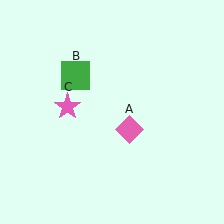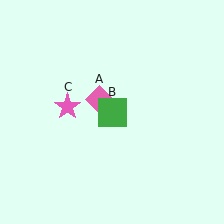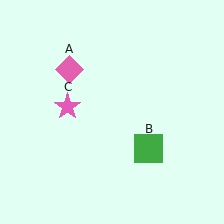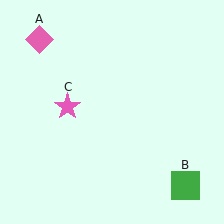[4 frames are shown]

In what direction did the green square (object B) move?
The green square (object B) moved down and to the right.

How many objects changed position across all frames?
2 objects changed position: pink diamond (object A), green square (object B).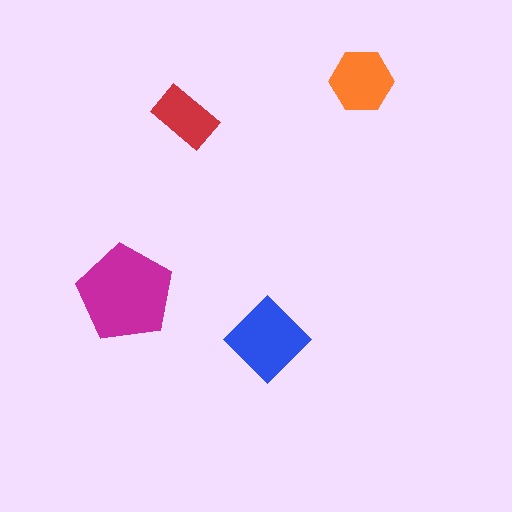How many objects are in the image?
There are 4 objects in the image.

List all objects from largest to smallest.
The magenta pentagon, the blue diamond, the orange hexagon, the red rectangle.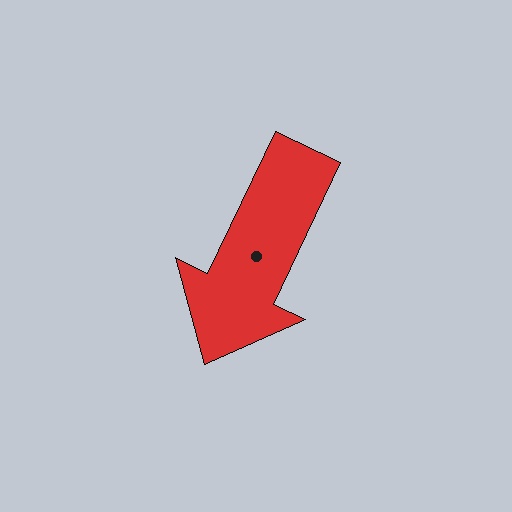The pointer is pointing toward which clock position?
Roughly 7 o'clock.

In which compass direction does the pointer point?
Southwest.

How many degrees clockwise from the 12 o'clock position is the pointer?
Approximately 205 degrees.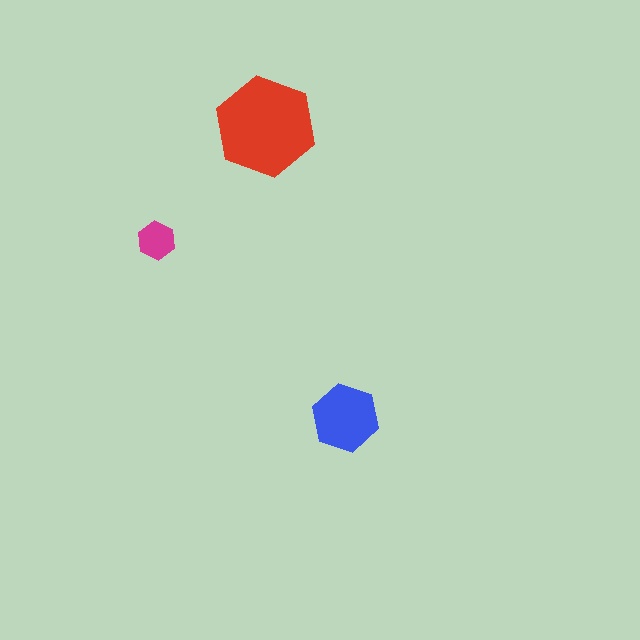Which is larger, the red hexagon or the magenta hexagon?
The red one.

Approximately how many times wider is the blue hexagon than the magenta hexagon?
About 2 times wider.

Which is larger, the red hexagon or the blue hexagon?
The red one.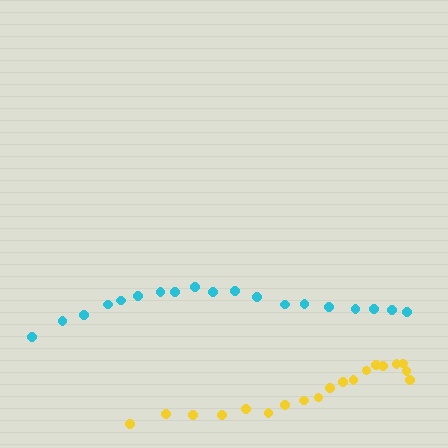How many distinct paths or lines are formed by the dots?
There are 2 distinct paths.